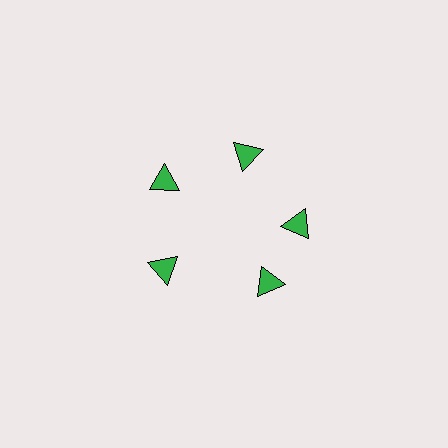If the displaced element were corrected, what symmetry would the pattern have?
It would have 5-fold rotational symmetry — the pattern would map onto itself every 72 degrees.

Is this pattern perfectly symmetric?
No. The 5 green triangles are arranged in a ring, but one element near the 5 o'clock position is rotated out of alignment along the ring, breaking the 5-fold rotational symmetry.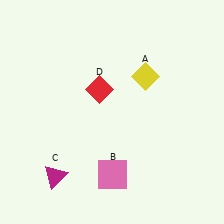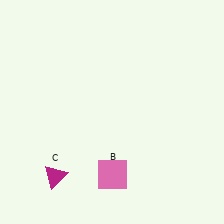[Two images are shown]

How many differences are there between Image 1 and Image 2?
There are 2 differences between the two images.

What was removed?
The yellow diamond (A), the red diamond (D) were removed in Image 2.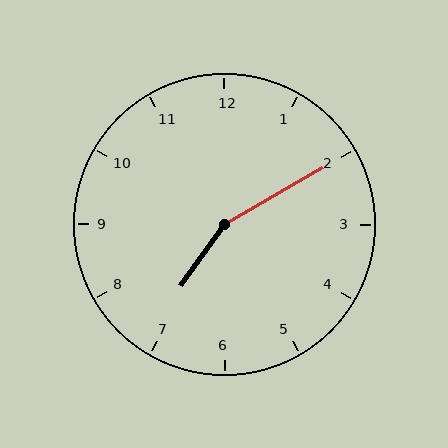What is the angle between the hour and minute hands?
Approximately 155 degrees.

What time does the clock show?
7:10.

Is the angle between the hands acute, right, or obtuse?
It is obtuse.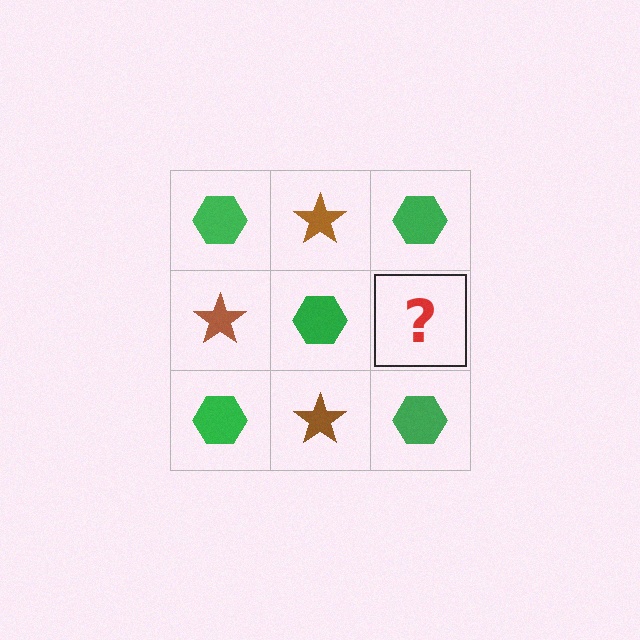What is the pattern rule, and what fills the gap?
The rule is that it alternates green hexagon and brown star in a checkerboard pattern. The gap should be filled with a brown star.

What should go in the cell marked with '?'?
The missing cell should contain a brown star.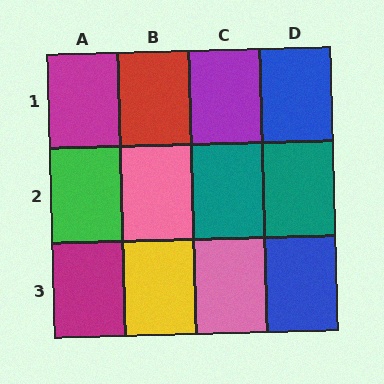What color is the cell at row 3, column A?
Magenta.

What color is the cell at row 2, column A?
Green.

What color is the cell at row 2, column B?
Pink.